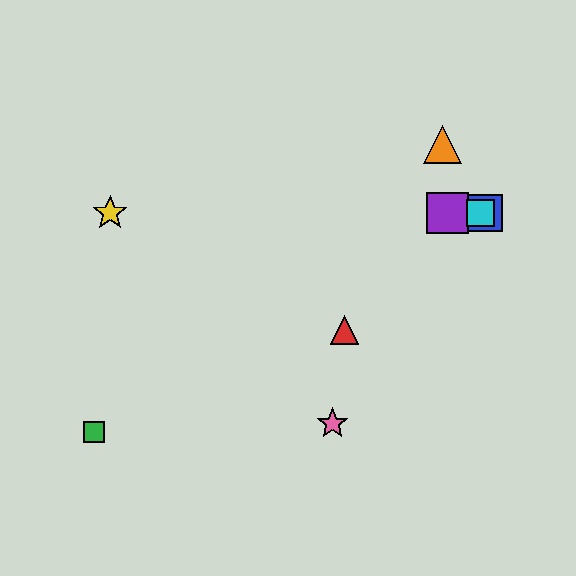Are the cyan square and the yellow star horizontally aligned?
Yes, both are at y≈213.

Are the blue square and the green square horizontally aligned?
No, the blue square is at y≈213 and the green square is at y≈432.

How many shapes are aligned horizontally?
4 shapes (the blue square, the yellow star, the purple square, the cyan square) are aligned horizontally.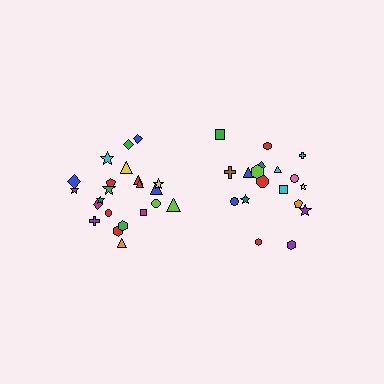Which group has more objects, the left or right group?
The left group.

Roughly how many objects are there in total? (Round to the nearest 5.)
Roughly 40 objects in total.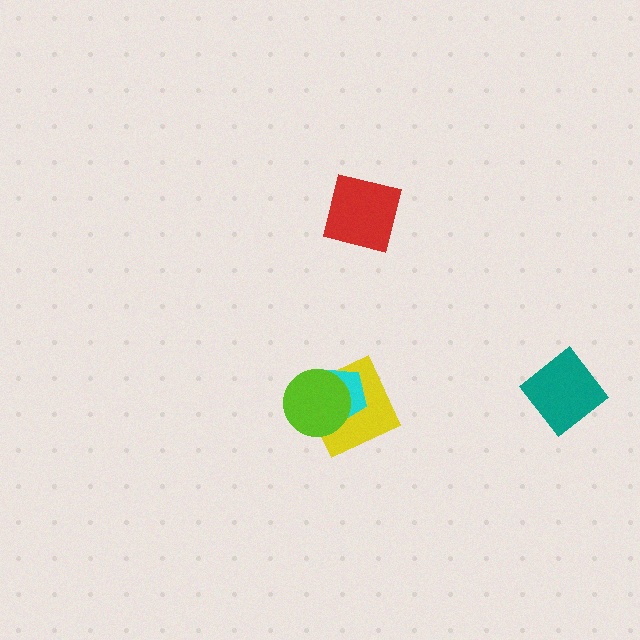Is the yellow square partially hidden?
Yes, it is partially covered by another shape.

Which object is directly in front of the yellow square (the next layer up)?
The cyan pentagon is directly in front of the yellow square.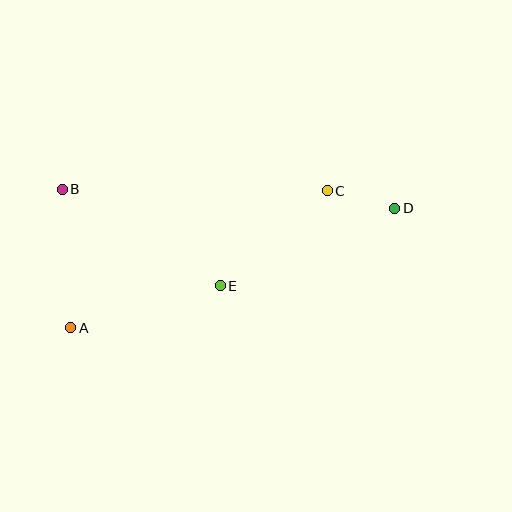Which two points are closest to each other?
Points C and D are closest to each other.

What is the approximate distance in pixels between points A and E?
The distance between A and E is approximately 156 pixels.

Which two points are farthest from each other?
Points A and D are farthest from each other.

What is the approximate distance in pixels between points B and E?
The distance between B and E is approximately 185 pixels.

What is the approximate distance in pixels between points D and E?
The distance between D and E is approximately 191 pixels.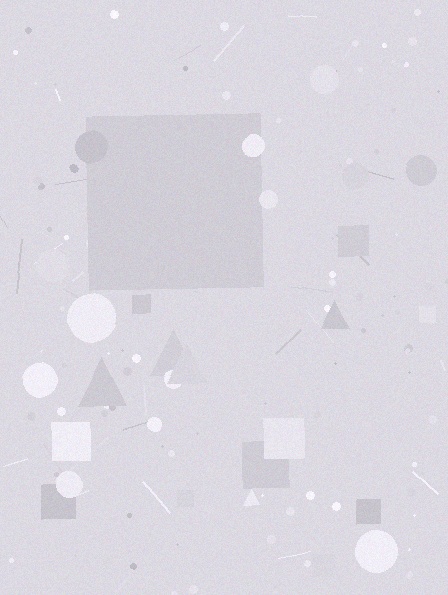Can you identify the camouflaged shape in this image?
The camouflaged shape is a square.